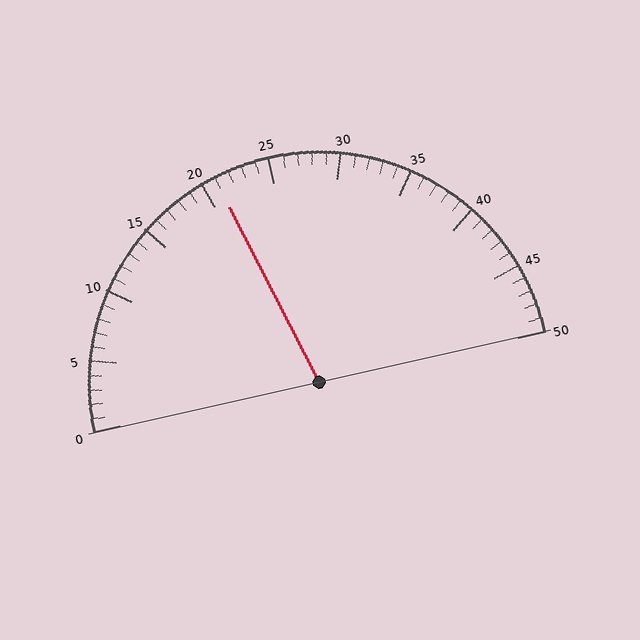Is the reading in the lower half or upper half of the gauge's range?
The reading is in the lower half of the range (0 to 50).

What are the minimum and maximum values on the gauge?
The gauge ranges from 0 to 50.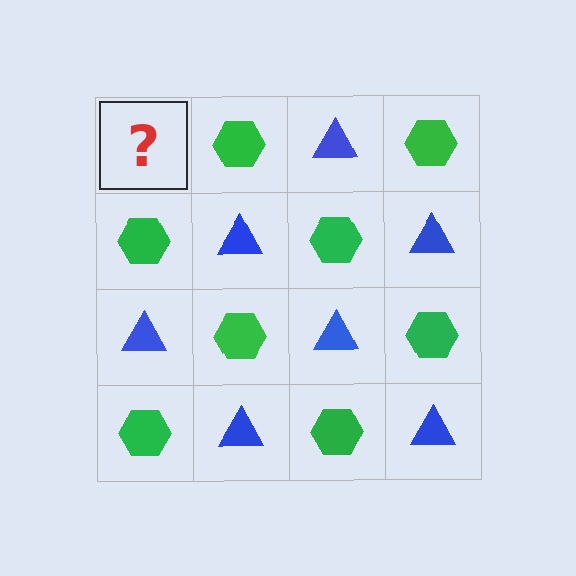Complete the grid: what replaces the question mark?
The question mark should be replaced with a blue triangle.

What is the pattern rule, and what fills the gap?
The rule is that it alternates blue triangle and green hexagon in a checkerboard pattern. The gap should be filled with a blue triangle.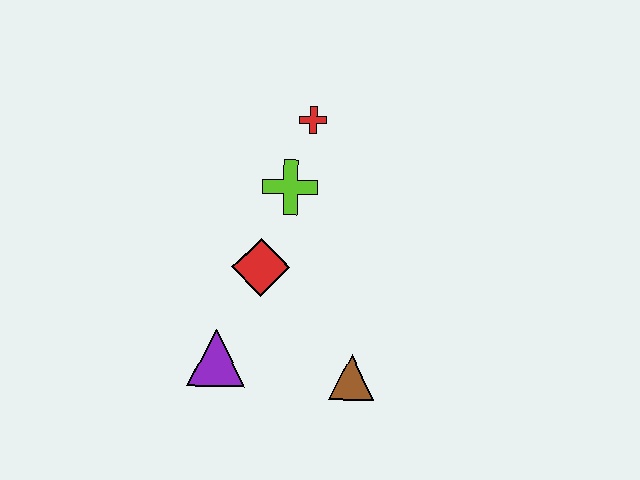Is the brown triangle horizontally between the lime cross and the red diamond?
No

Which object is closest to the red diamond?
The lime cross is closest to the red diamond.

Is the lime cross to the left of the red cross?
Yes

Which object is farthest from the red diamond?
The red cross is farthest from the red diamond.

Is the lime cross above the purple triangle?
Yes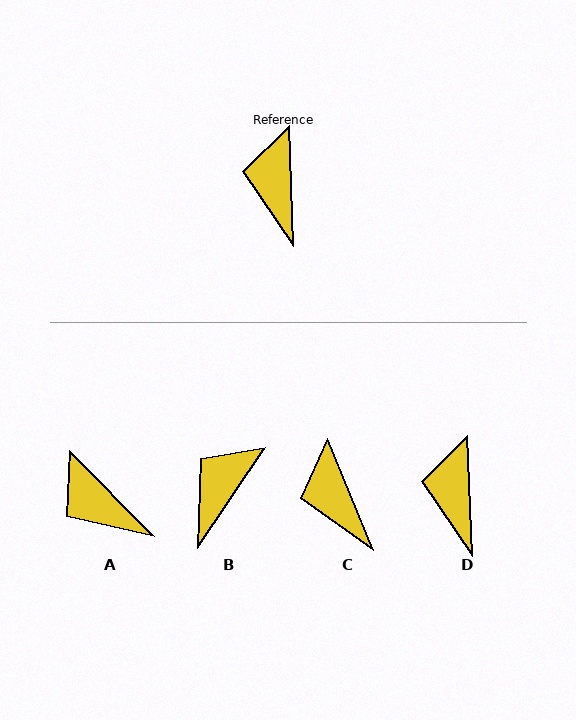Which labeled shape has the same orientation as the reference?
D.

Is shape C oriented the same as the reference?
No, it is off by about 21 degrees.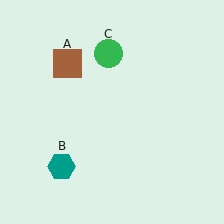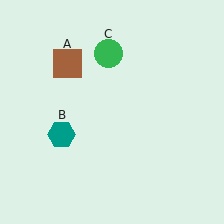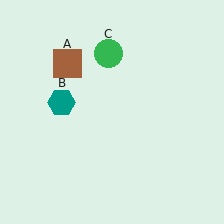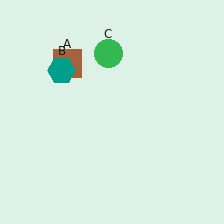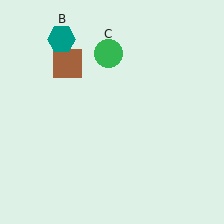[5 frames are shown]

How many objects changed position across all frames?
1 object changed position: teal hexagon (object B).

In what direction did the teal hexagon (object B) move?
The teal hexagon (object B) moved up.